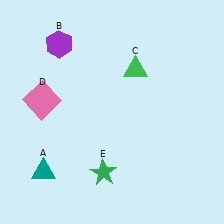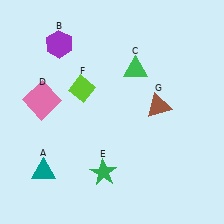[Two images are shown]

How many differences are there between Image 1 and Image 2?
There are 2 differences between the two images.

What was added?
A lime diamond (F), a brown triangle (G) were added in Image 2.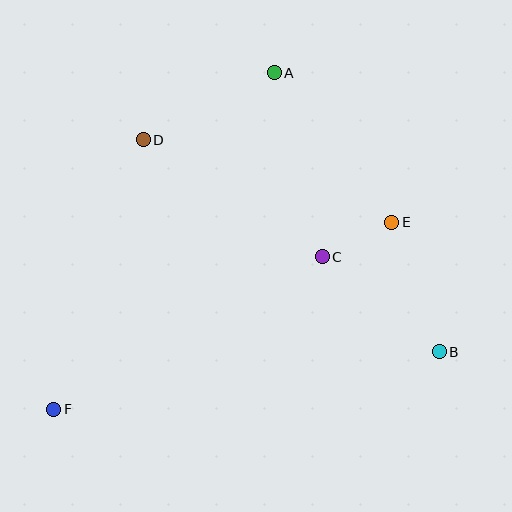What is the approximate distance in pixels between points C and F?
The distance between C and F is approximately 309 pixels.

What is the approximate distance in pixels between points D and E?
The distance between D and E is approximately 261 pixels.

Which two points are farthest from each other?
Points A and F are farthest from each other.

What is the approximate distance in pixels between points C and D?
The distance between C and D is approximately 214 pixels.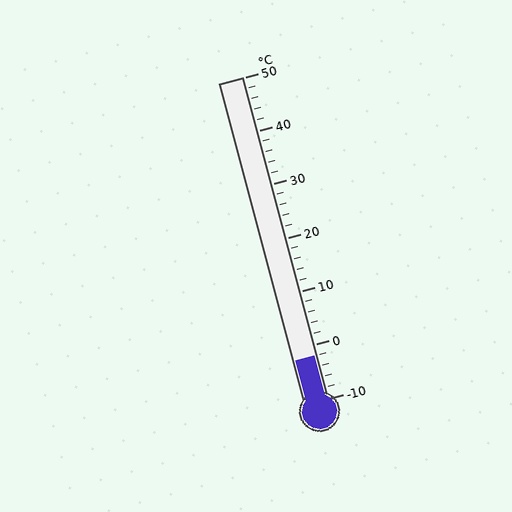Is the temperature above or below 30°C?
The temperature is below 30°C.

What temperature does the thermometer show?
The thermometer shows approximately -2°C.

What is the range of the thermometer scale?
The thermometer scale ranges from -10°C to 50°C.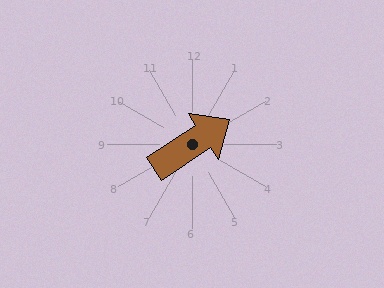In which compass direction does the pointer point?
Northeast.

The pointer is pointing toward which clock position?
Roughly 2 o'clock.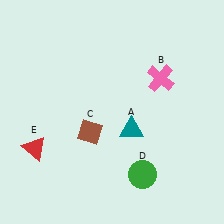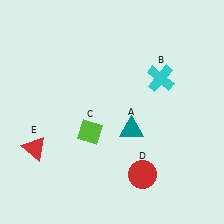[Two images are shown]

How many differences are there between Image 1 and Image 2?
There are 3 differences between the two images.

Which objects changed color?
B changed from pink to cyan. C changed from brown to lime. D changed from green to red.